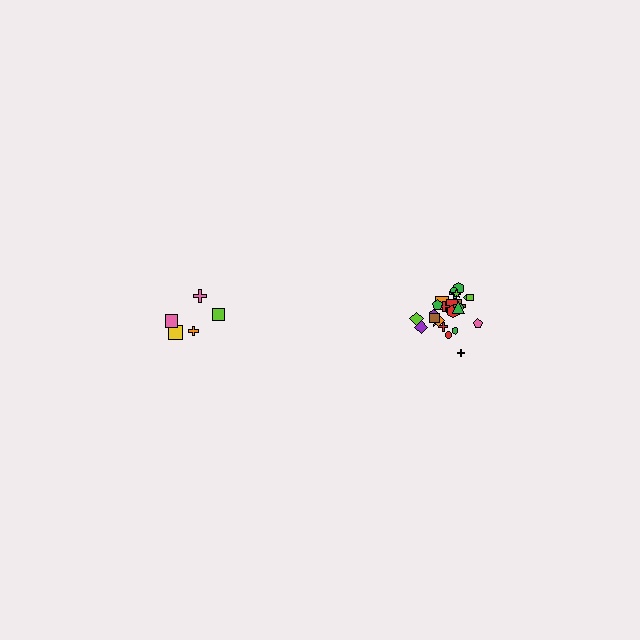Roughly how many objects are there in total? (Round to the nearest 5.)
Roughly 30 objects in total.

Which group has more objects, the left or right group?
The right group.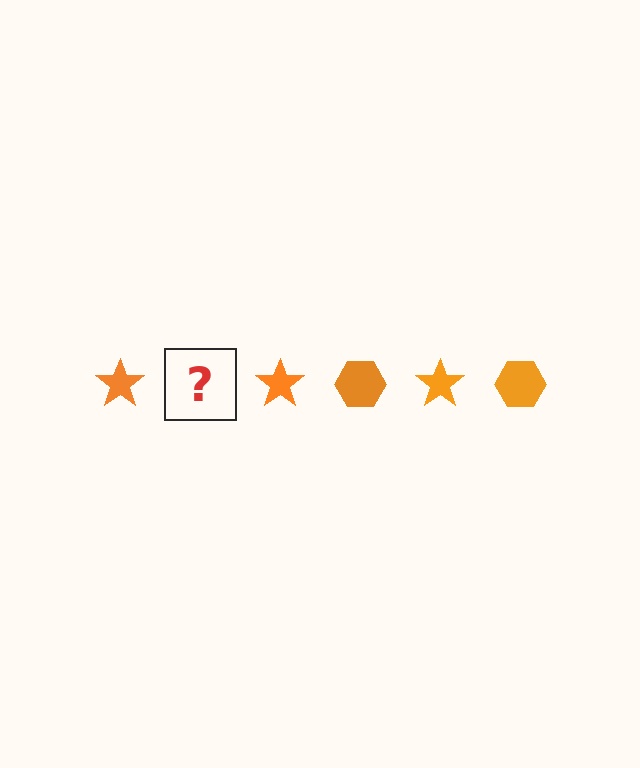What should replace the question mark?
The question mark should be replaced with an orange hexagon.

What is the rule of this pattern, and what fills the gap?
The rule is that the pattern cycles through star, hexagon shapes in orange. The gap should be filled with an orange hexagon.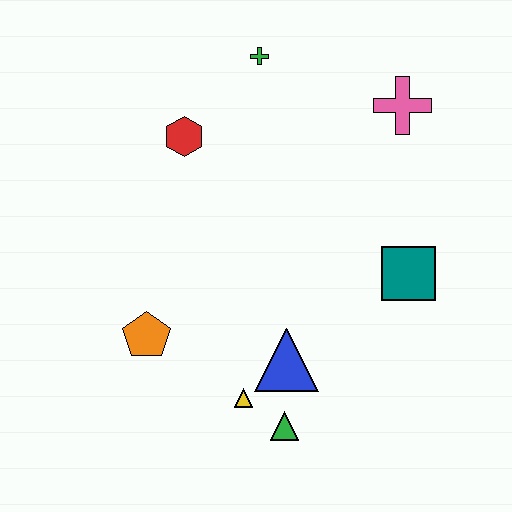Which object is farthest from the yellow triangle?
The green cross is farthest from the yellow triangle.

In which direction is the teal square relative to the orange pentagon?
The teal square is to the right of the orange pentagon.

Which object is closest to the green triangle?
The yellow triangle is closest to the green triangle.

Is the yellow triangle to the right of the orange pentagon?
Yes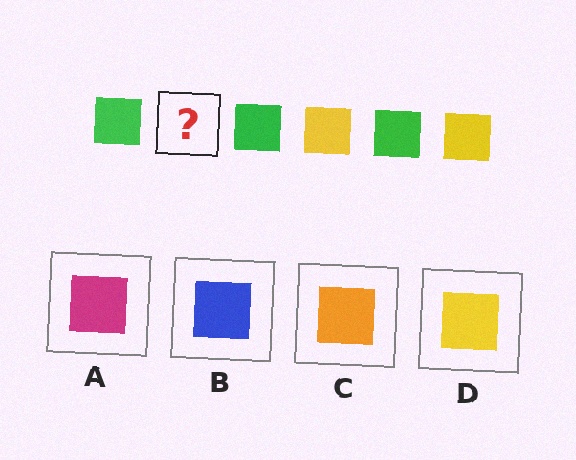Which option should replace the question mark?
Option D.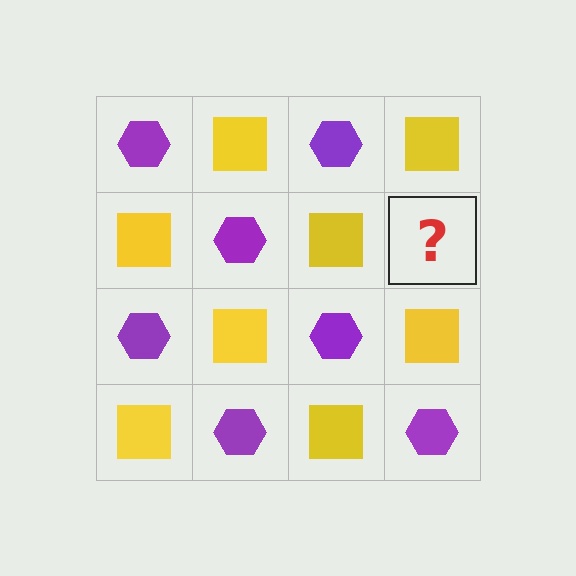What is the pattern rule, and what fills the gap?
The rule is that it alternates purple hexagon and yellow square in a checkerboard pattern. The gap should be filled with a purple hexagon.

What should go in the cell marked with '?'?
The missing cell should contain a purple hexagon.